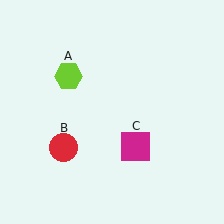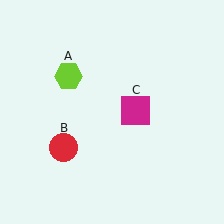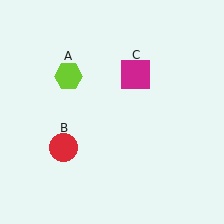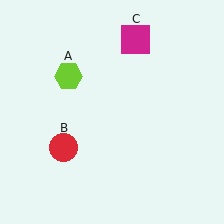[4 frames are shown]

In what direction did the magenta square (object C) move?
The magenta square (object C) moved up.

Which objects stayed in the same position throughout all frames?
Lime hexagon (object A) and red circle (object B) remained stationary.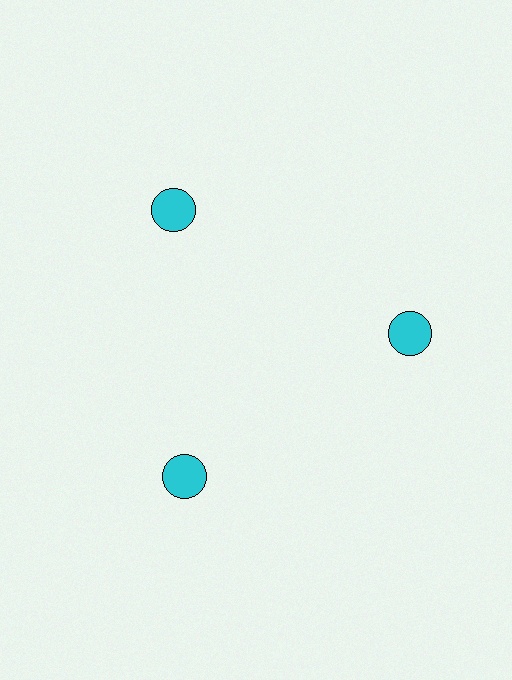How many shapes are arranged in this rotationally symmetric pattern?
There are 3 shapes, arranged in 3 groups of 1.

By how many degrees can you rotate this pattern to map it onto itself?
The pattern maps onto itself every 120 degrees of rotation.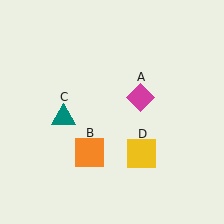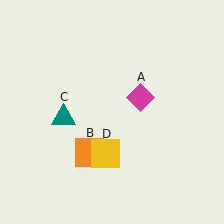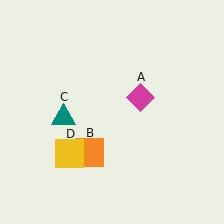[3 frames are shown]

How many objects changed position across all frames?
1 object changed position: yellow square (object D).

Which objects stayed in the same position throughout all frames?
Magenta diamond (object A) and orange square (object B) and teal triangle (object C) remained stationary.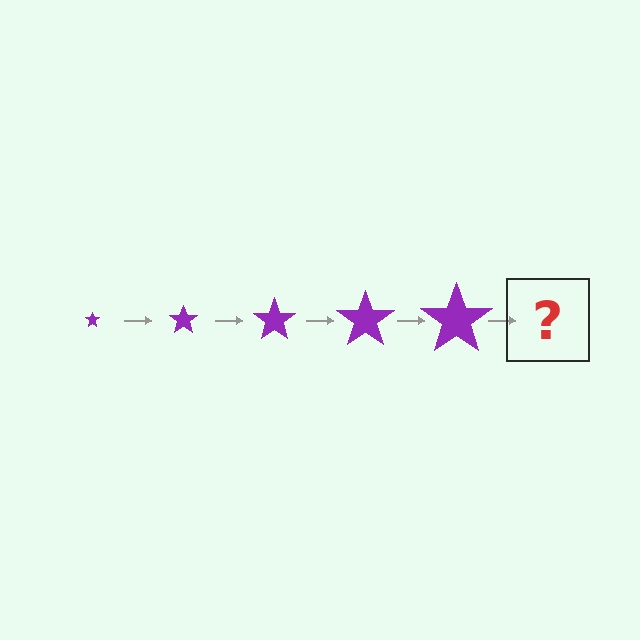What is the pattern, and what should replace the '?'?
The pattern is that the star gets progressively larger each step. The '?' should be a purple star, larger than the previous one.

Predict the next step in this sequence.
The next step is a purple star, larger than the previous one.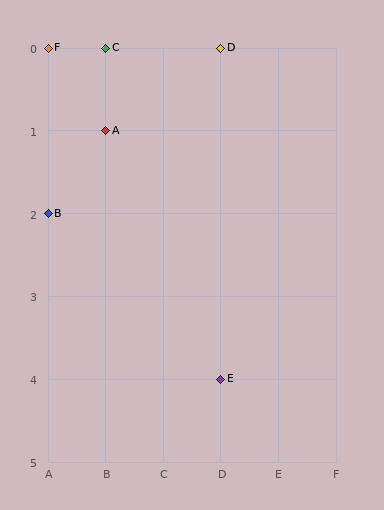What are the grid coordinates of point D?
Point D is at grid coordinates (D, 0).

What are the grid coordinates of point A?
Point A is at grid coordinates (B, 1).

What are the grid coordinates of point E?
Point E is at grid coordinates (D, 4).